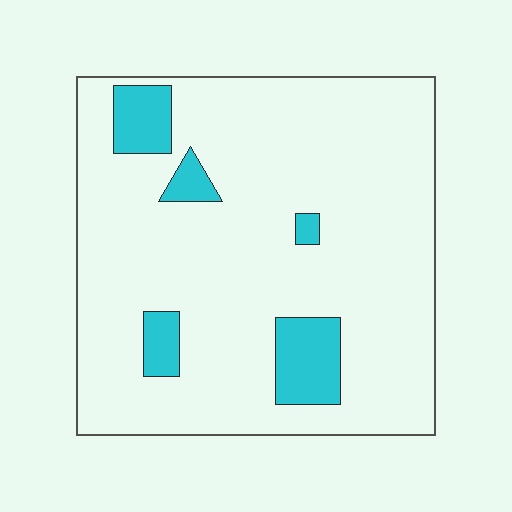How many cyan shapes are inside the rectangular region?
5.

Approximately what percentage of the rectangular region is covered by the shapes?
Approximately 10%.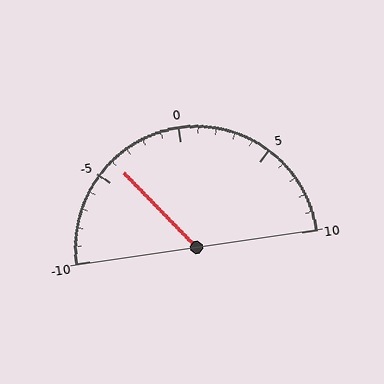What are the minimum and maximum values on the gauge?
The gauge ranges from -10 to 10.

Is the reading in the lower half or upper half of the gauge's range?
The reading is in the lower half of the range (-10 to 10).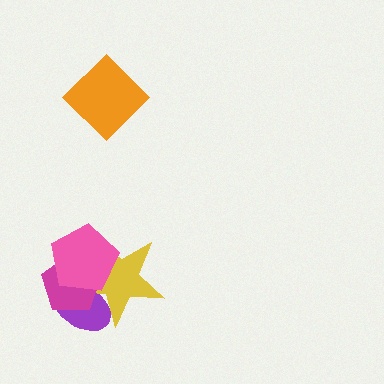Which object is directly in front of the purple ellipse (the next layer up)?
The yellow star is directly in front of the purple ellipse.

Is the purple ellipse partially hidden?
Yes, it is partially covered by another shape.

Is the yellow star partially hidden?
Yes, it is partially covered by another shape.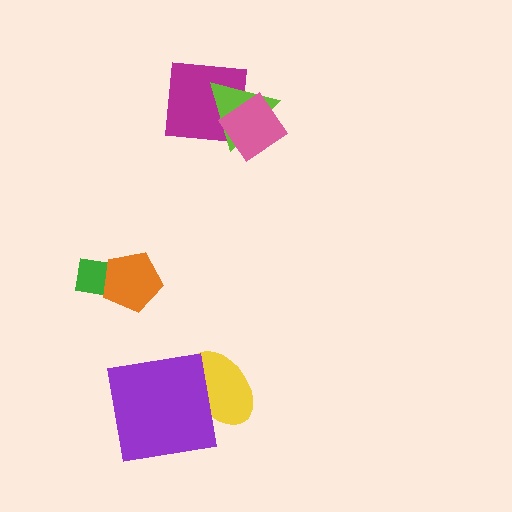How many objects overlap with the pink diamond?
2 objects overlap with the pink diamond.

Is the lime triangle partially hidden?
Yes, it is partially covered by another shape.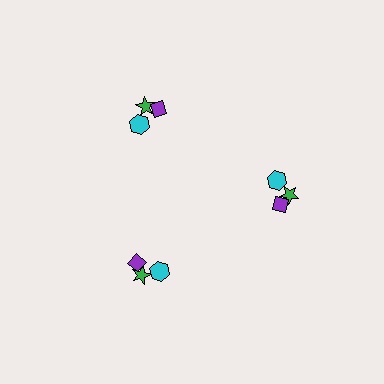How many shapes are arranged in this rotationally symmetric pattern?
There are 9 shapes, arranged in 3 groups of 3.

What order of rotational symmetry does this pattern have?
This pattern has 3-fold rotational symmetry.